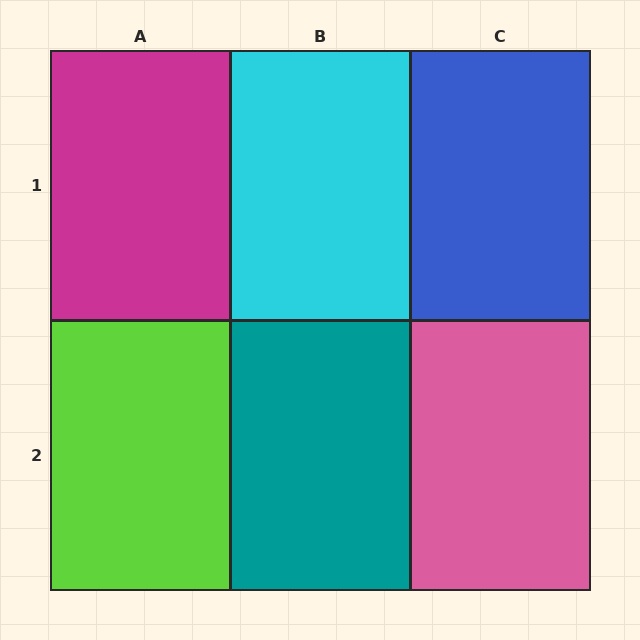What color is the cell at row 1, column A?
Magenta.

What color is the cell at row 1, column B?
Cyan.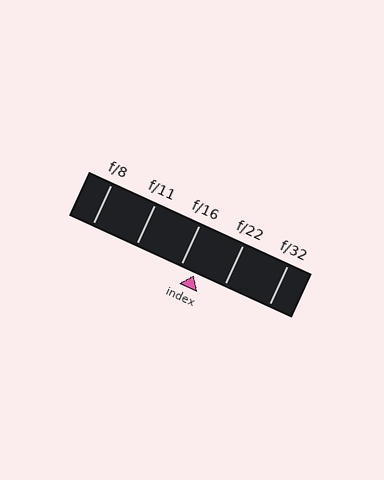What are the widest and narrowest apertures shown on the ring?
The widest aperture shown is f/8 and the narrowest is f/32.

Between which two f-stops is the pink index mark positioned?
The index mark is between f/16 and f/22.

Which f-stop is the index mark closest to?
The index mark is closest to f/16.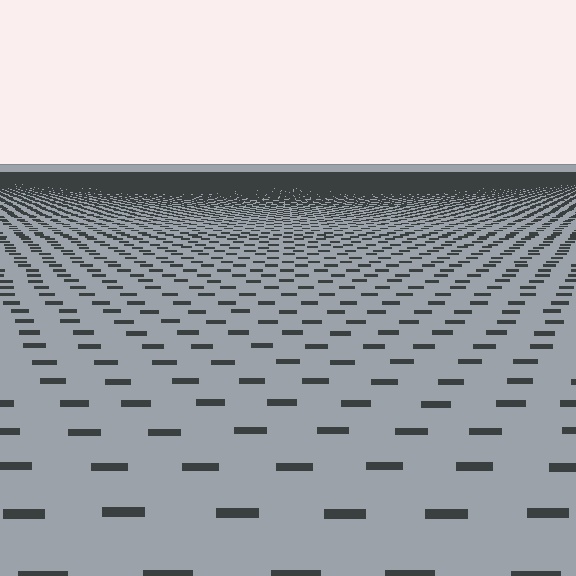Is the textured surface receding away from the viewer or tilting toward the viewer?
The surface is receding away from the viewer. Texture elements get smaller and denser toward the top.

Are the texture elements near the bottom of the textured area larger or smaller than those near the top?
Larger. Near the bottom, elements are closer to the viewer and appear at a bigger on-screen size.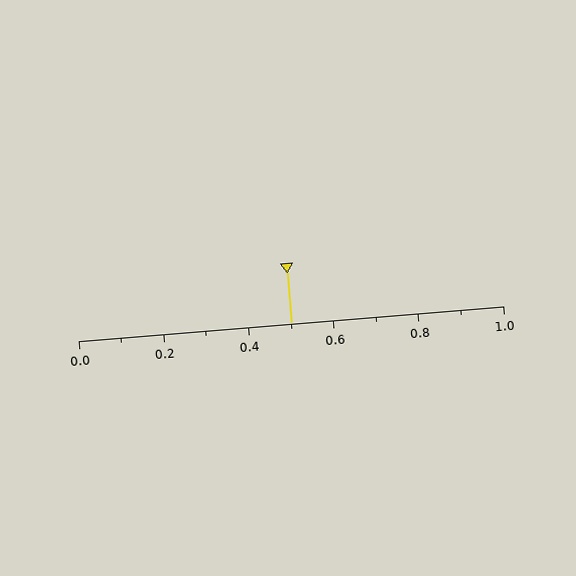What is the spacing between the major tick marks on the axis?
The major ticks are spaced 0.2 apart.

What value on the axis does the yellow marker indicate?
The marker indicates approximately 0.5.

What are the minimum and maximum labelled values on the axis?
The axis runs from 0.0 to 1.0.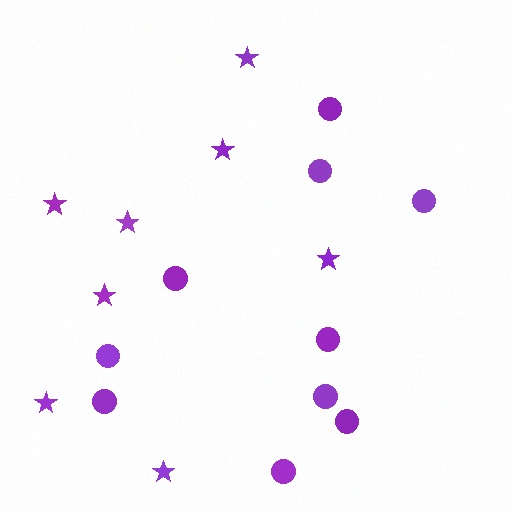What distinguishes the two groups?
There are 2 groups: one group of stars (8) and one group of circles (10).